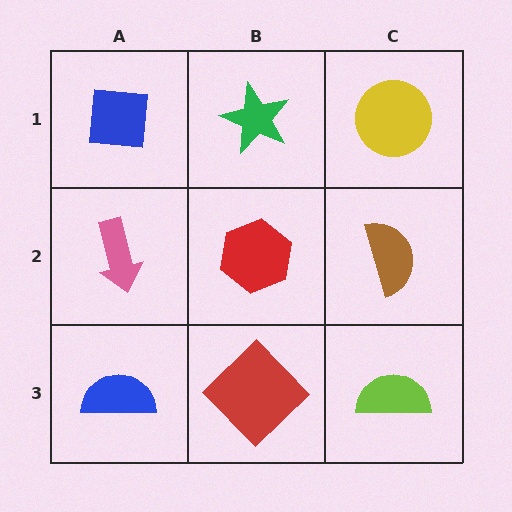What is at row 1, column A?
A blue square.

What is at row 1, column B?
A green star.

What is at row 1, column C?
A yellow circle.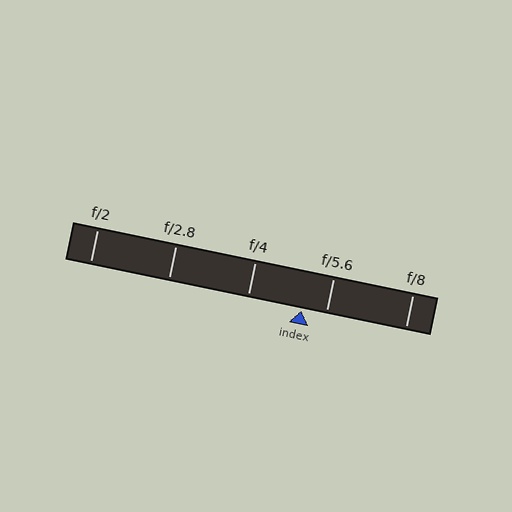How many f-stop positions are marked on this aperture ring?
There are 5 f-stop positions marked.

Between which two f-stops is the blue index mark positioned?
The index mark is between f/4 and f/5.6.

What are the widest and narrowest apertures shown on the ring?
The widest aperture shown is f/2 and the narrowest is f/8.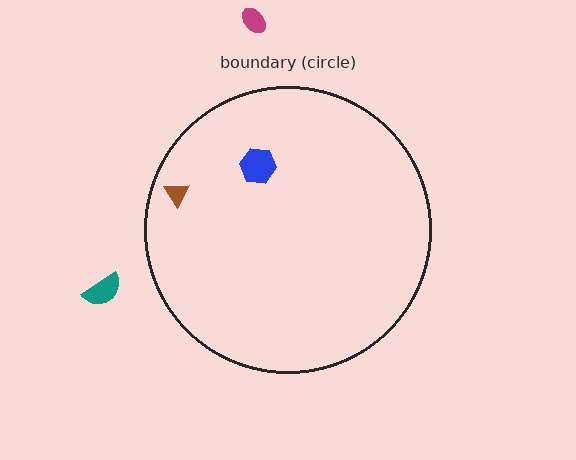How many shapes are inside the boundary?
2 inside, 2 outside.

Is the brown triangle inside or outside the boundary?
Inside.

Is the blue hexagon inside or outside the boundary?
Inside.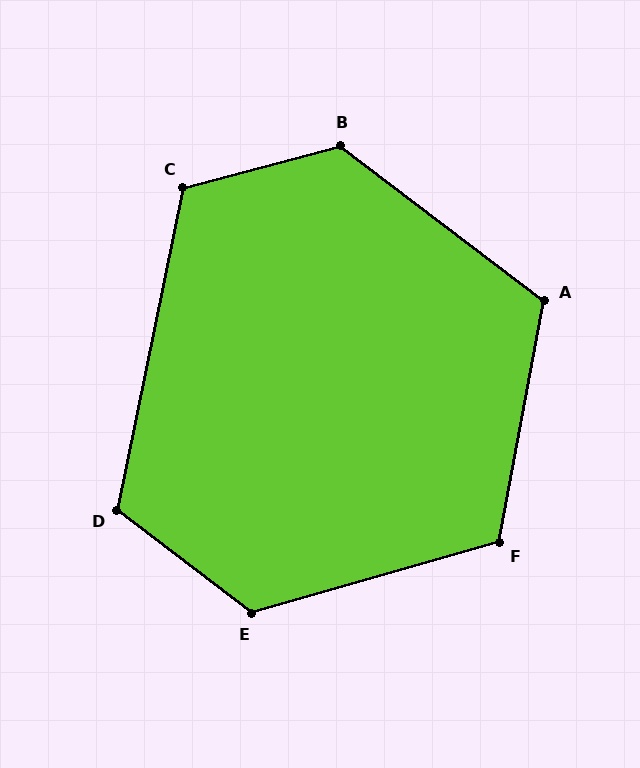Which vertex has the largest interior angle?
B, at approximately 128 degrees.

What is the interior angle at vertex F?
Approximately 116 degrees (obtuse).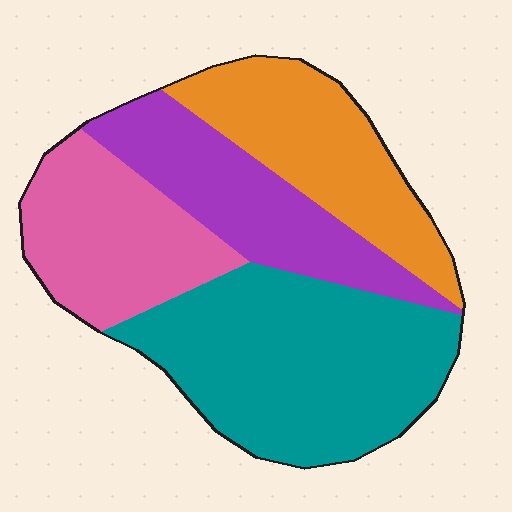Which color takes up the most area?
Teal, at roughly 35%.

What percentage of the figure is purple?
Purple covers roughly 20% of the figure.